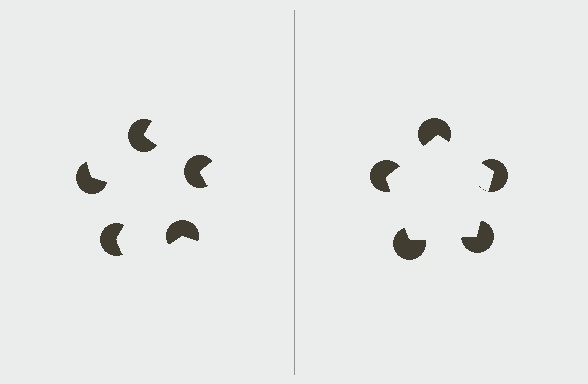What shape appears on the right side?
An illusory pentagon.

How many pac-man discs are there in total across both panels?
10 — 5 on each side.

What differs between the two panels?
The pac-man discs are positioned identically on both sides; only the wedge orientations differ. On the right they align to a pentagon; on the left they are misaligned.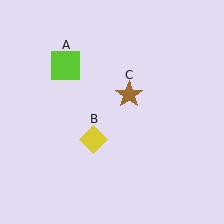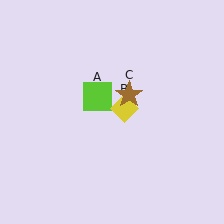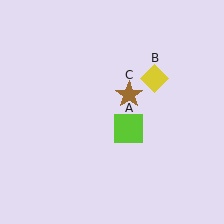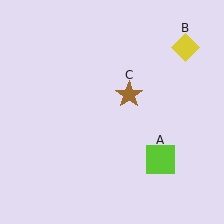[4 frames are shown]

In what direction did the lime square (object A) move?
The lime square (object A) moved down and to the right.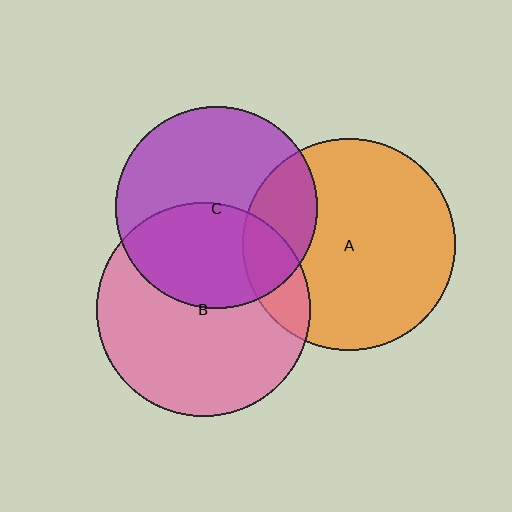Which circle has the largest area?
Circle B (pink).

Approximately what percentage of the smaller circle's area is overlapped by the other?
Approximately 15%.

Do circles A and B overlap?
Yes.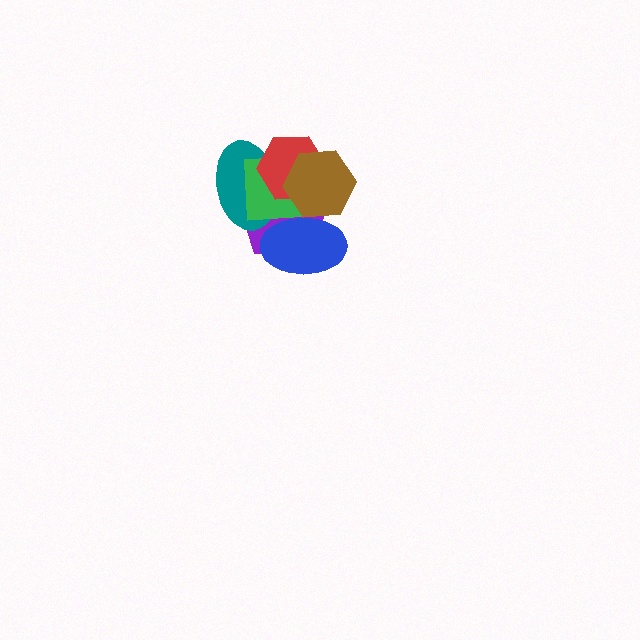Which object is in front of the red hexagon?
The brown hexagon is in front of the red hexagon.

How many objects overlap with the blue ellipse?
3 objects overlap with the blue ellipse.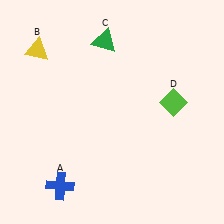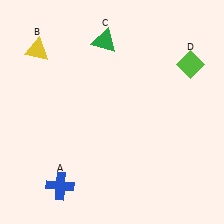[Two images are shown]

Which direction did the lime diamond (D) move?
The lime diamond (D) moved up.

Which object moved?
The lime diamond (D) moved up.